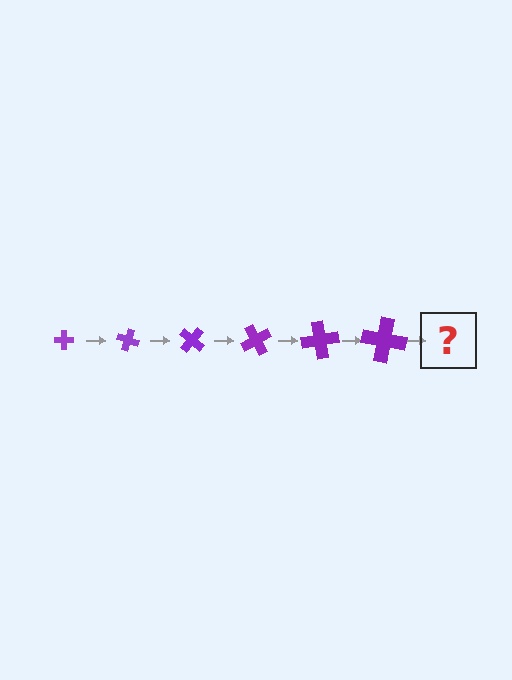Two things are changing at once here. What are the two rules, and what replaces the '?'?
The two rules are that the cross grows larger each step and it rotates 20 degrees each step. The '?' should be a cross, larger than the previous one and rotated 120 degrees from the start.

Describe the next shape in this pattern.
It should be a cross, larger than the previous one and rotated 120 degrees from the start.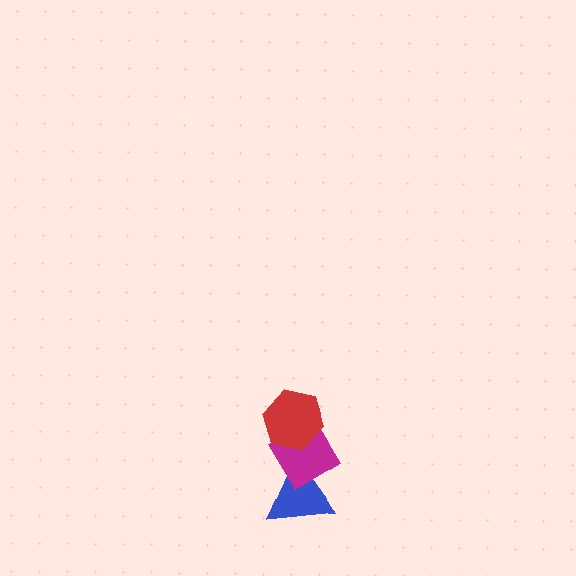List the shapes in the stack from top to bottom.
From top to bottom: the red hexagon, the magenta diamond, the blue triangle.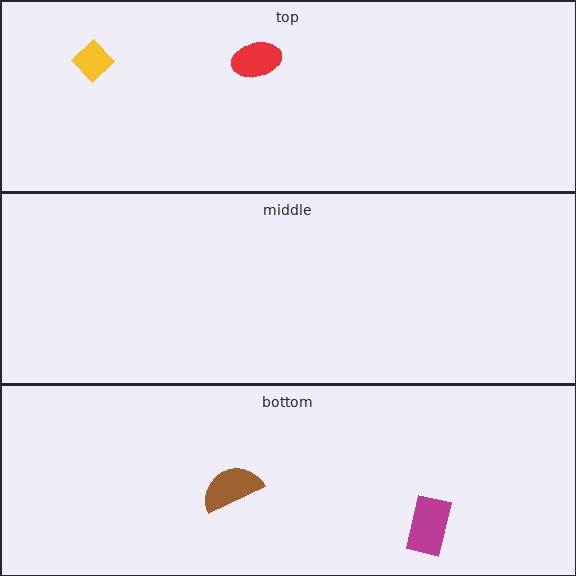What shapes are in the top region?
The red ellipse, the yellow diamond.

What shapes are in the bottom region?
The magenta rectangle, the brown semicircle.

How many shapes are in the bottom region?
2.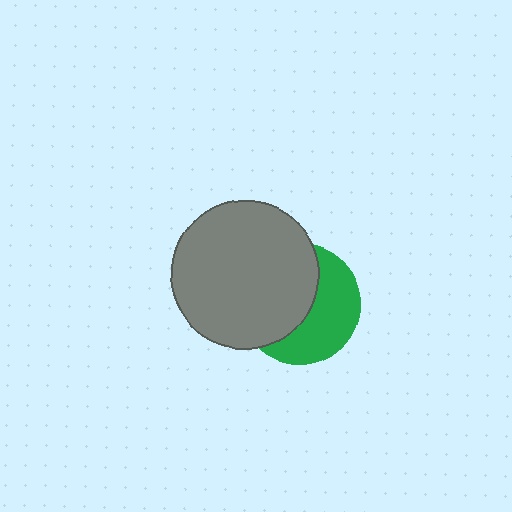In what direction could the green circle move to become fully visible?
The green circle could move right. That would shift it out from behind the gray circle entirely.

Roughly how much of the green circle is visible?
About half of it is visible (roughly 46%).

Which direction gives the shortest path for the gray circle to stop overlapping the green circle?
Moving left gives the shortest separation.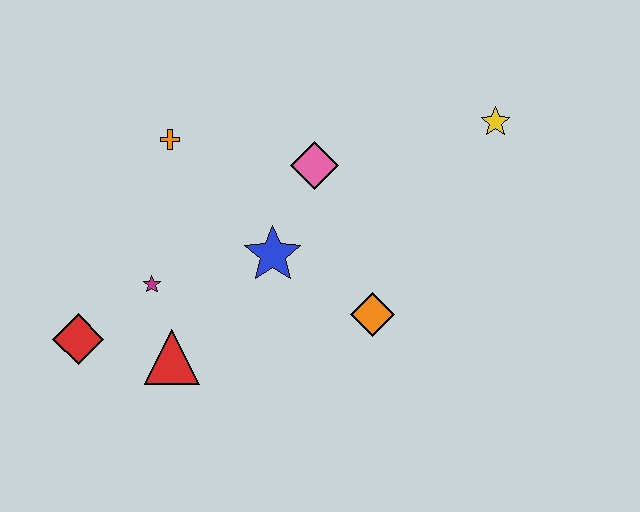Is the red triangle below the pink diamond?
Yes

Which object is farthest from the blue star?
The yellow star is farthest from the blue star.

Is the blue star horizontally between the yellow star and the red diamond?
Yes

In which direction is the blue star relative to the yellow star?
The blue star is to the left of the yellow star.